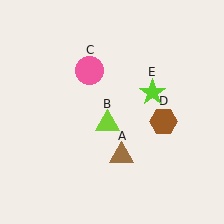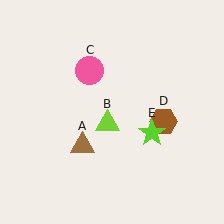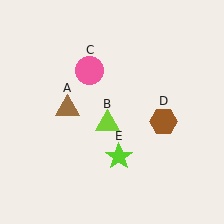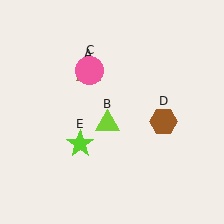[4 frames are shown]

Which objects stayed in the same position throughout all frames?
Lime triangle (object B) and pink circle (object C) and brown hexagon (object D) remained stationary.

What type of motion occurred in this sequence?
The brown triangle (object A), lime star (object E) rotated clockwise around the center of the scene.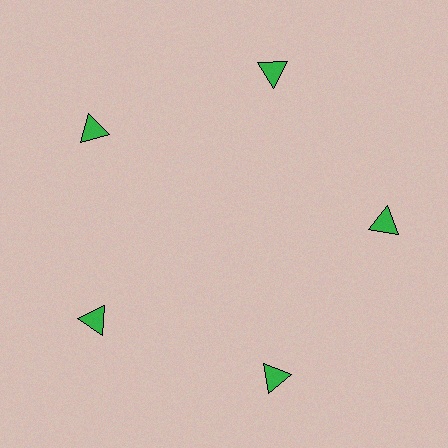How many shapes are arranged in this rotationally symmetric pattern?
There are 5 shapes, arranged in 5 groups of 1.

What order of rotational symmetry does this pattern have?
This pattern has 5-fold rotational symmetry.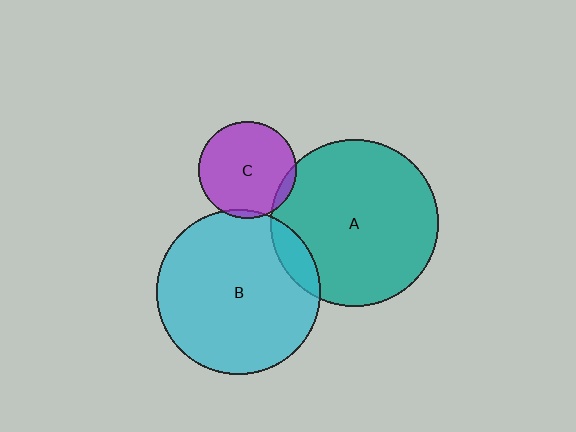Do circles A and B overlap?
Yes.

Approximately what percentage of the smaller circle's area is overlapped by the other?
Approximately 10%.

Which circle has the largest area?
Circle A (teal).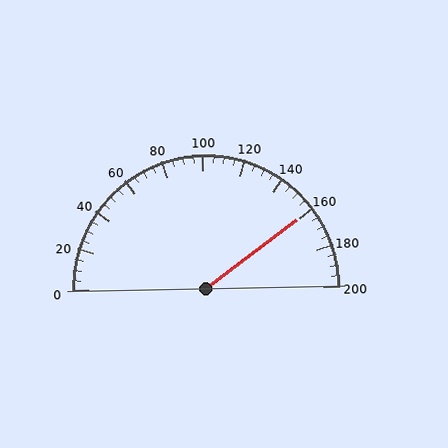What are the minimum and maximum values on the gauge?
The gauge ranges from 0 to 200.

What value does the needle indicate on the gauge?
The needle indicates approximately 160.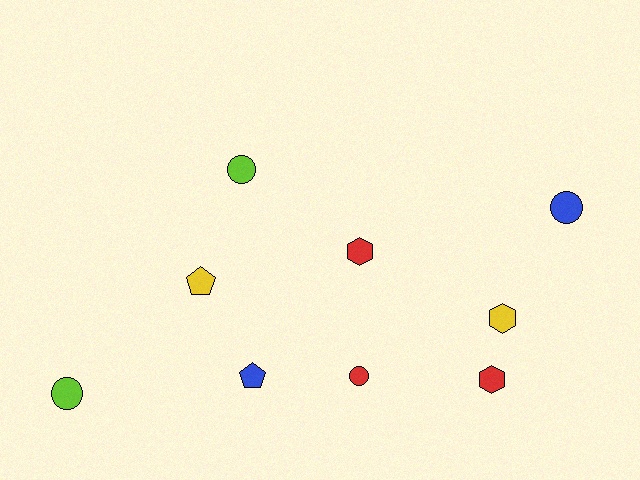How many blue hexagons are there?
There are no blue hexagons.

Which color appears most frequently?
Red, with 3 objects.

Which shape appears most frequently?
Circle, with 4 objects.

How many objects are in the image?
There are 9 objects.